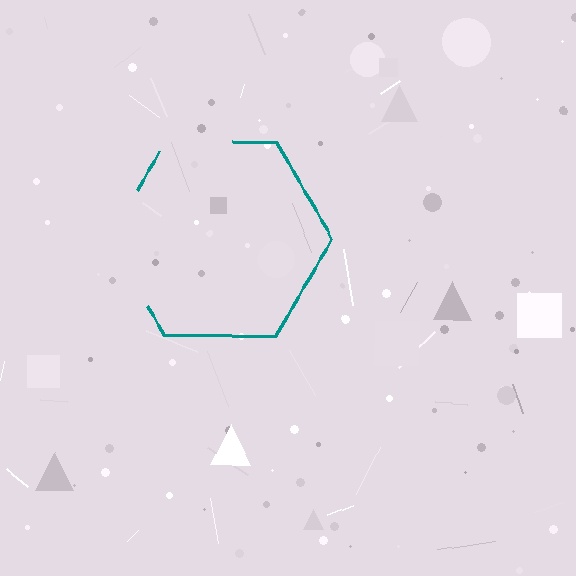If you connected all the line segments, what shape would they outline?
They would outline a hexagon.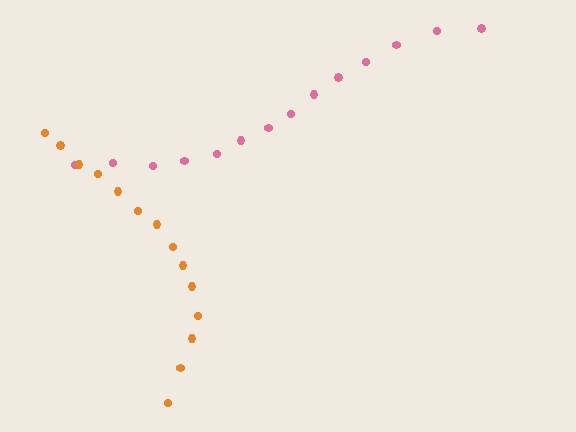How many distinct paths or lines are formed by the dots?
There are 2 distinct paths.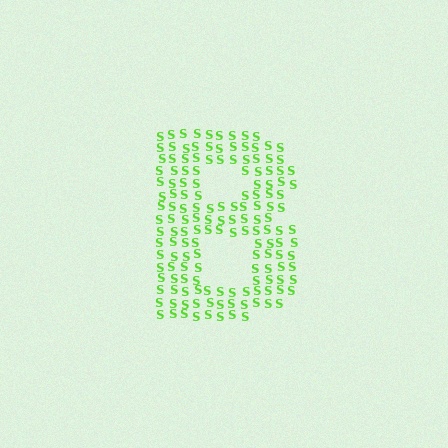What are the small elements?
The small elements are letter S's.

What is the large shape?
The large shape is the letter B.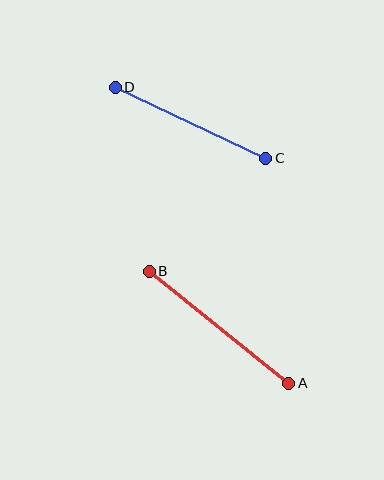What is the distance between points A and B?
The distance is approximately 179 pixels.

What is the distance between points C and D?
The distance is approximately 166 pixels.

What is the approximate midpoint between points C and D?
The midpoint is at approximately (191, 123) pixels.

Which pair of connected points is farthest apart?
Points A and B are farthest apart.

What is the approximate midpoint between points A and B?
The midpoint is at approximately (219, 327) pixels.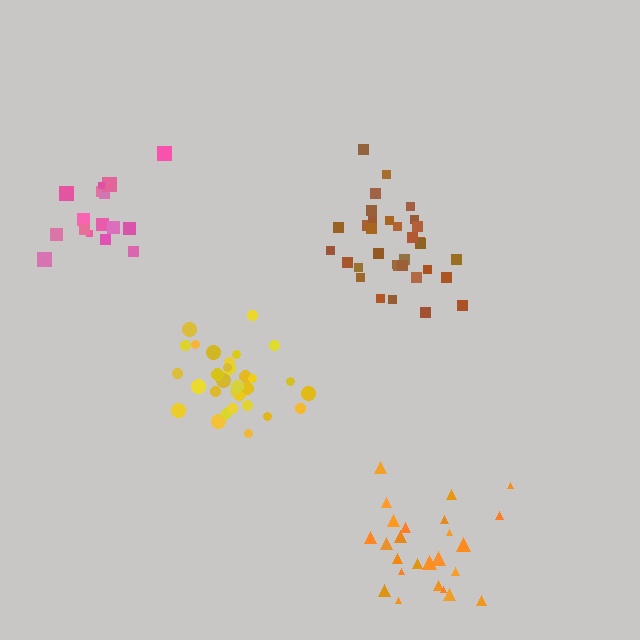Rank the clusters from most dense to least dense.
yellow, brown, pink, orange.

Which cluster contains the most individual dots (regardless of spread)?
Brown (33).